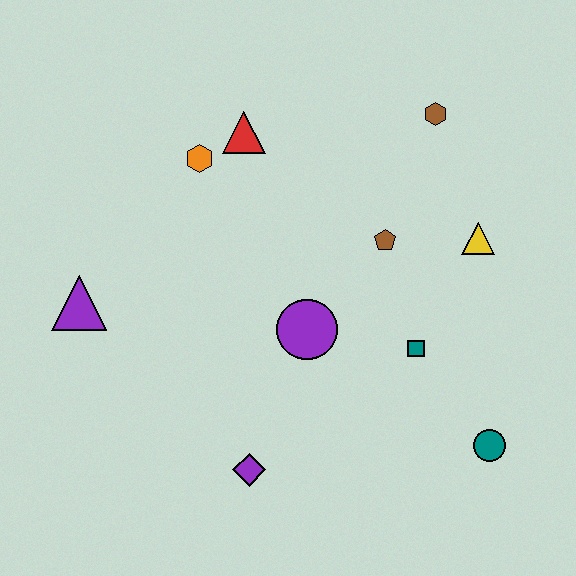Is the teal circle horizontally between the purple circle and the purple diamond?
No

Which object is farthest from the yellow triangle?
The purple triangle is farthest from the yellow triangle.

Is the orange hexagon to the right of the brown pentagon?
No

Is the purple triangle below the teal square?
No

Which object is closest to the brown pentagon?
The yellow triangle is closest to the brown pentagon.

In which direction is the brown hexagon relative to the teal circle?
The brown hexagon is above the teal circle.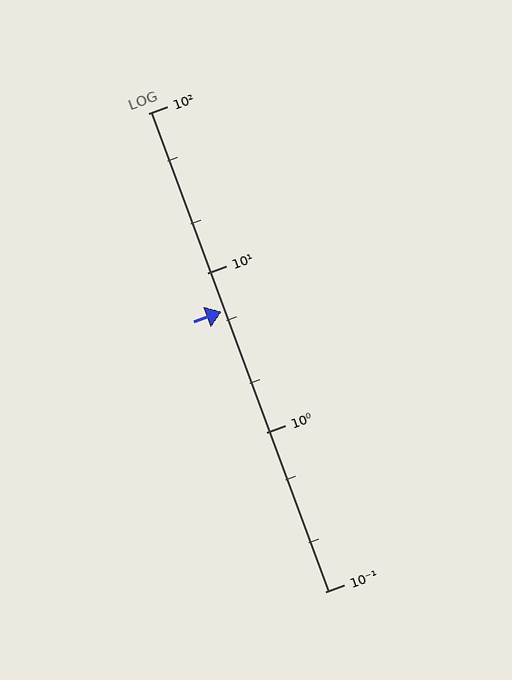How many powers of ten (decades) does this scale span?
The scale spans 3 decades, from 0.1 to 100.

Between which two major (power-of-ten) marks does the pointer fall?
The pointer is between 1 and 10.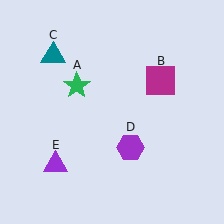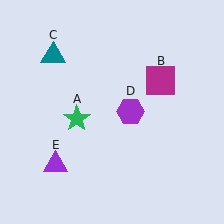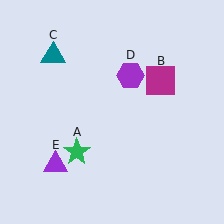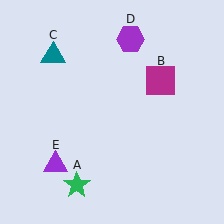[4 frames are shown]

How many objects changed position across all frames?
2 objects changed position: green star (object A), purple hexagon (object D).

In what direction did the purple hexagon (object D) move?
The purple hexagon (object D) moved up.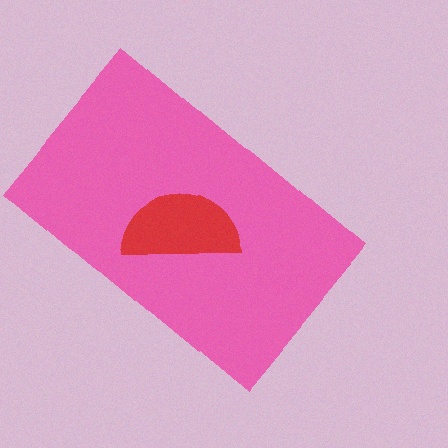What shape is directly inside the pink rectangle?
The red semicircle.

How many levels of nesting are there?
2.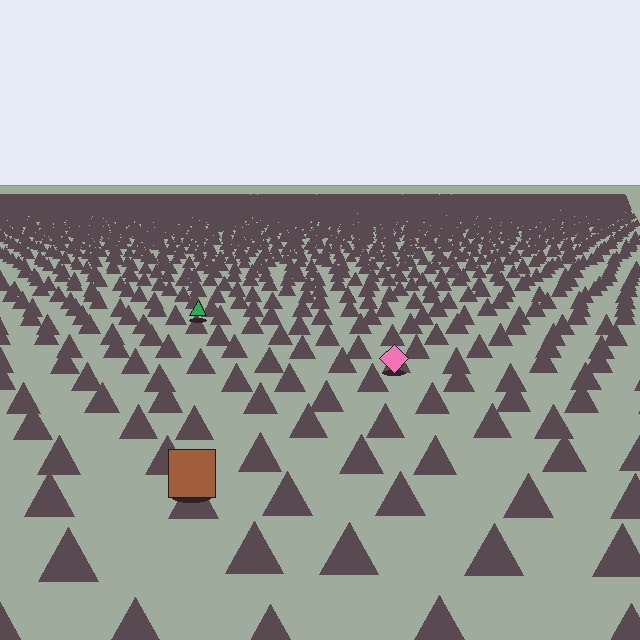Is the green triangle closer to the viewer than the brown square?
No. The brown square is closer — you can tell from the texture gradient: the ground texture is coarser near it.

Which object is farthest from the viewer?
The green triangle is farthest from the viewer. It appears smaller and the ground texture around it is denser.